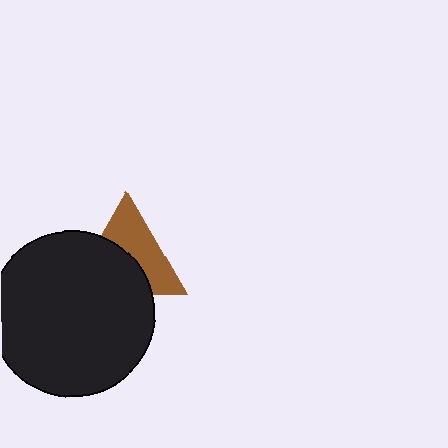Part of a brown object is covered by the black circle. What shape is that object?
It is a triangle.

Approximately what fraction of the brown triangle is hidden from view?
Roughly 49% of the brown triangle is hidden behind the black circle.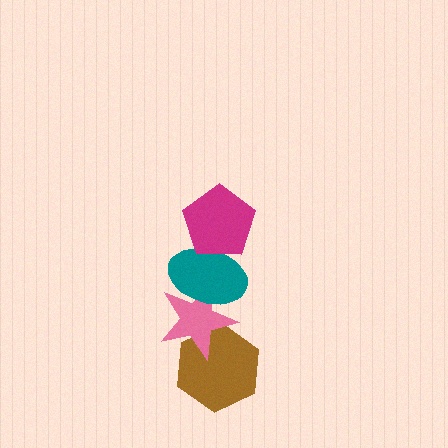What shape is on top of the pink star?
The teal ellipse is on top of the pink star.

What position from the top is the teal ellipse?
The teal ellipse is 2nd from the top.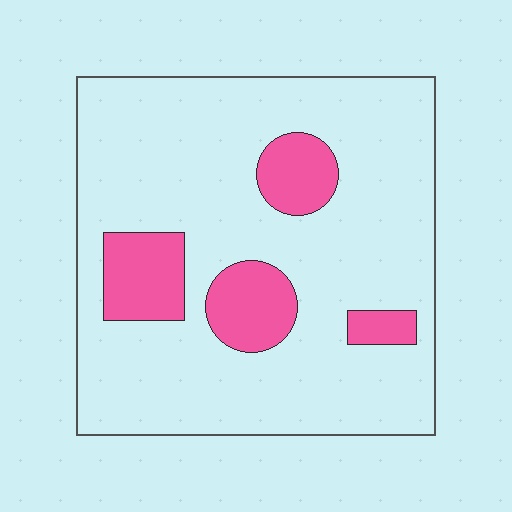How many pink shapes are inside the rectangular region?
4.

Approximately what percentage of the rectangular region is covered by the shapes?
Approximately 15%.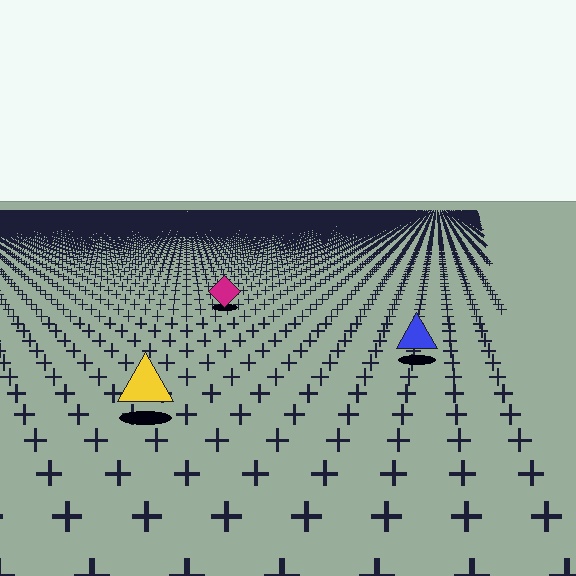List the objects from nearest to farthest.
From nearest to farthest: the yellow triangle, the blue triangle, the magenta diamond.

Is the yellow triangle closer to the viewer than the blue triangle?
Yes. The yellow triangle is closer — you can tell from the texture gradient: the ground texture is coarser near it.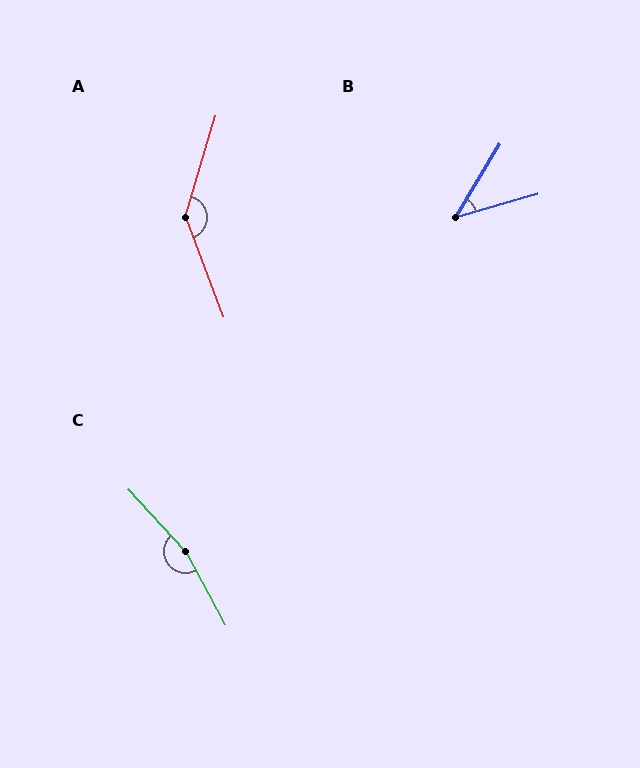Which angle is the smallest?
B, at approximately 43 degrees.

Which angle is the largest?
C, at approximately 166 degrees.